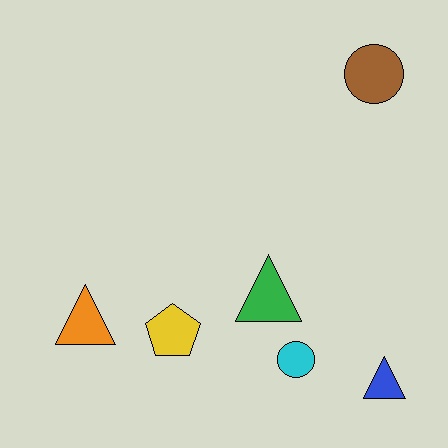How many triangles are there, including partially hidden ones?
There are 3 triangles.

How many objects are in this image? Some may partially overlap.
There are 6 objects.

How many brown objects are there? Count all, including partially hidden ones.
There is 1 brown object.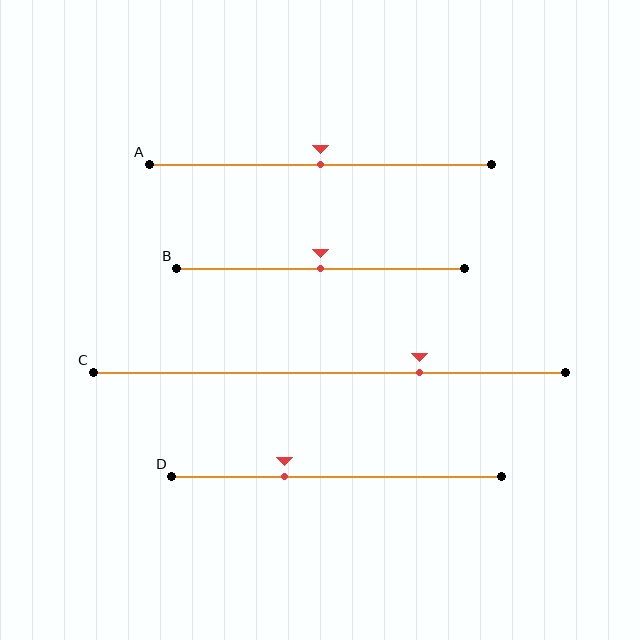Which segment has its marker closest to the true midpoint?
Segment A has its marker closest to the true midpoint.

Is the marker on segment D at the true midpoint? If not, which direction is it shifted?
No, the marker on segment D is shifted to the left by about 16% of the segment length.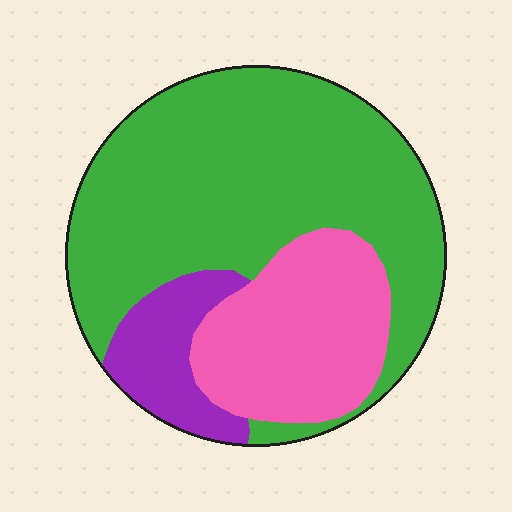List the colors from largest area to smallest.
From largest to smallest: green, pink, purple.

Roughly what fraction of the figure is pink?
Pink covers 25% of the figure.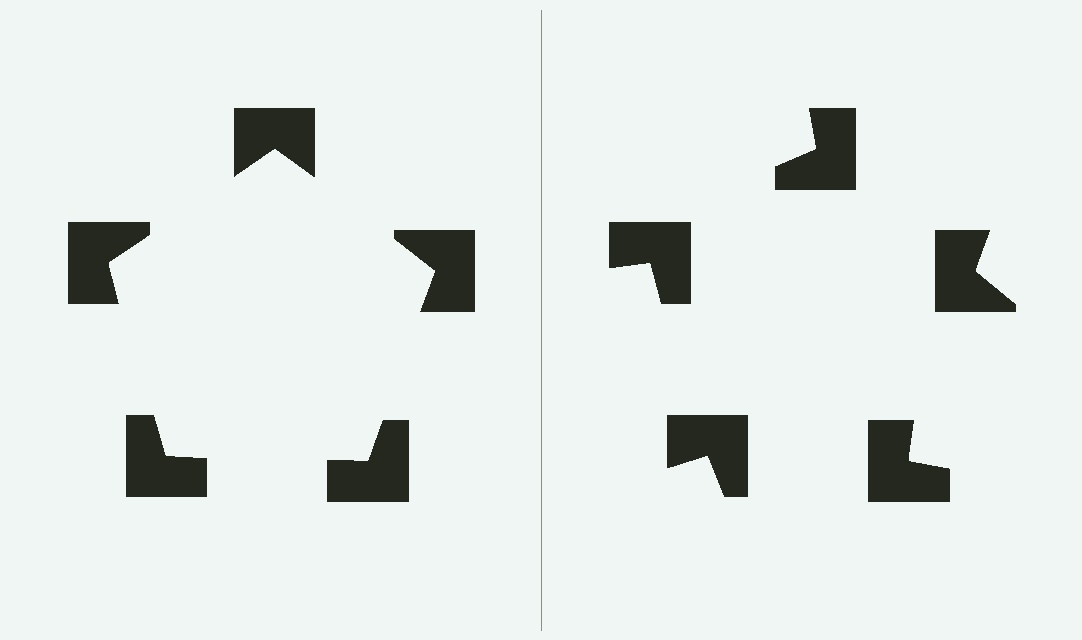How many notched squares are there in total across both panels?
10 — 5 on each side.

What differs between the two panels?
The notched squares are positioned identically on both sides; only the wedge orientations differ. On the left they align to a pentagon; on the right they are misaligned.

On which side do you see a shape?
An illusory pentagon appears on the left side. On the right side the wedge cuts are rotated, so no coherent shape forms.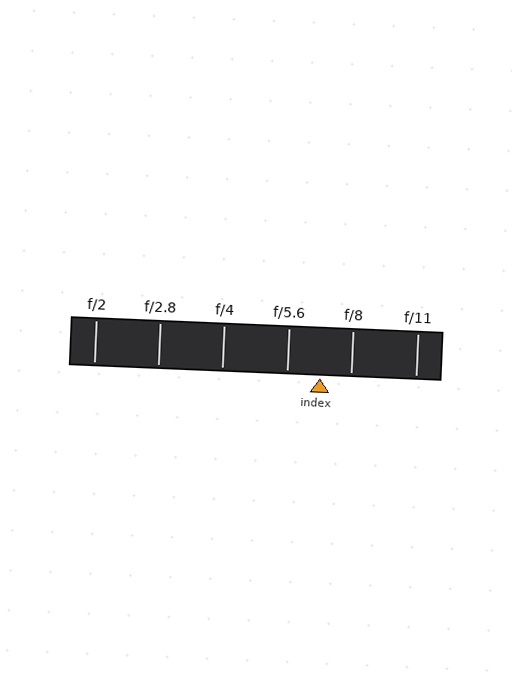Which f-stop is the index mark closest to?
The index mark is closest to f/8.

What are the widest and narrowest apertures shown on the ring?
The widest aperture shown is f/2 and the narrowest is f/11.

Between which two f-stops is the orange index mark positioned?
The index mark is between f/5.6 and f/8.